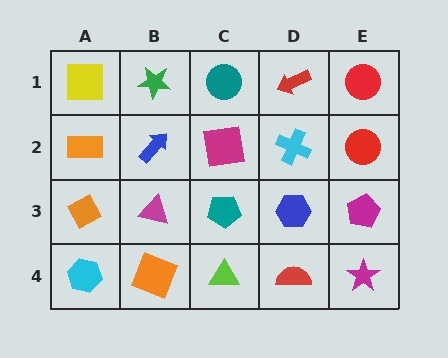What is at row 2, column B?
A blue arrow.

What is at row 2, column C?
A magenta square.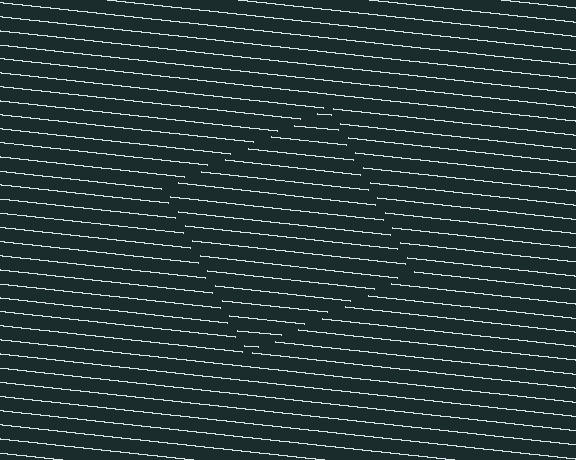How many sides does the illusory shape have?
4 sides — the line-ends trace a square.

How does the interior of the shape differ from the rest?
The interior of the shape contains the same grating, shifted by half a period — the contour is defined by the phase discontinuity where line-ends from the inner and outer gratings abut.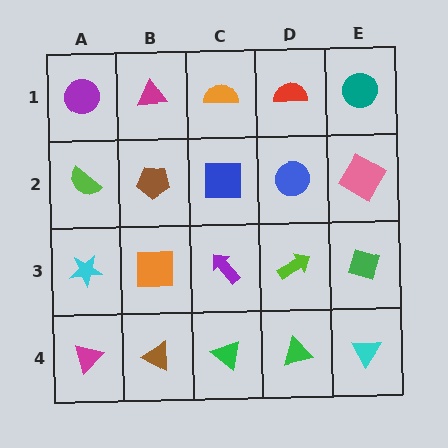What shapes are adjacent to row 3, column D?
A blue circle (row 2, column D), a green triangle (row 4, column D), a purple arrow (row 3, column C), a green diamond (row 3, column E).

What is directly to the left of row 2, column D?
A blue square.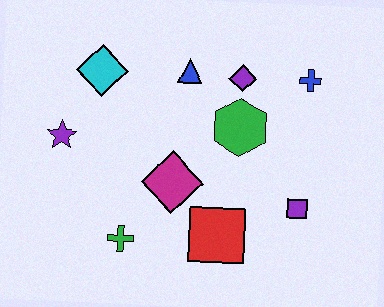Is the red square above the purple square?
No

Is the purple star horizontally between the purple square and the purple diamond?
No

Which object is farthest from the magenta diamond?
The blue cross is farthest from the magenta diamond.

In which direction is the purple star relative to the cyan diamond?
The purple star is below the cyan diamond.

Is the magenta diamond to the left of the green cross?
No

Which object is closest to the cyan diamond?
The purple star is closest to the cyan diamond.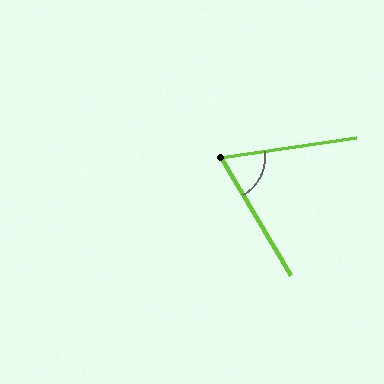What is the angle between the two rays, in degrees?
Approximately 68 degrees.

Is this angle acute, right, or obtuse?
It is acute.